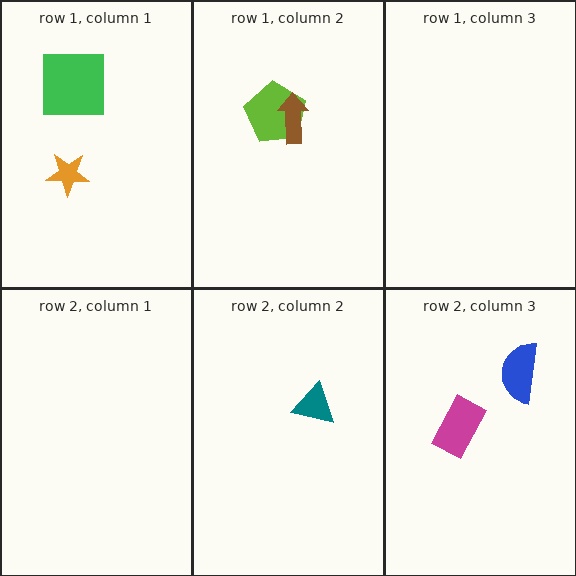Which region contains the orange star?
The row 1, column 1 region.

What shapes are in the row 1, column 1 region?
The green square, the orange star.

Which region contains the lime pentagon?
The row 1, column 2 region.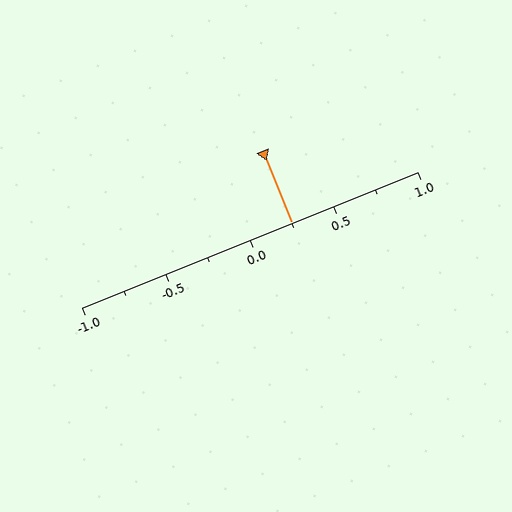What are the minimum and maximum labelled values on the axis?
The axis runs from -1.0 to 1.0.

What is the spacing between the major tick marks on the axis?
The major ticks are spaced 0.5 apart.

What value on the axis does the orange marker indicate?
The marker indicates approximately 0.25.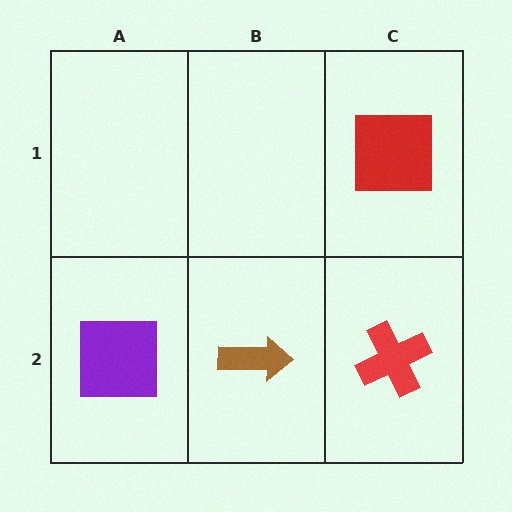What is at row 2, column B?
A brown arrow.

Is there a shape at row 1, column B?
No, that cell is empty.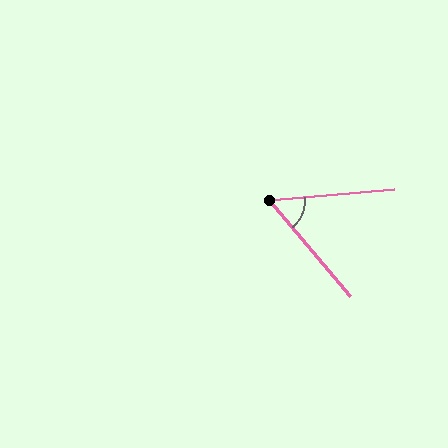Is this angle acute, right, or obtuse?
It is acute.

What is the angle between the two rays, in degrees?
Approximately 55 degrees.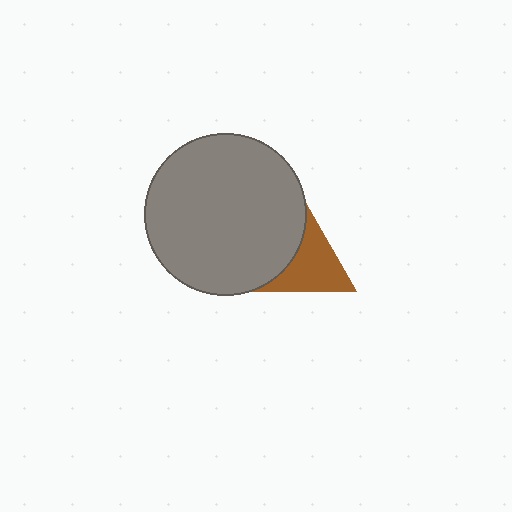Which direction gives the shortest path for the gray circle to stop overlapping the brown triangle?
Moving left gives the shortest separation.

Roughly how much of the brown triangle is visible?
About half of it is visible (roughly 61%).